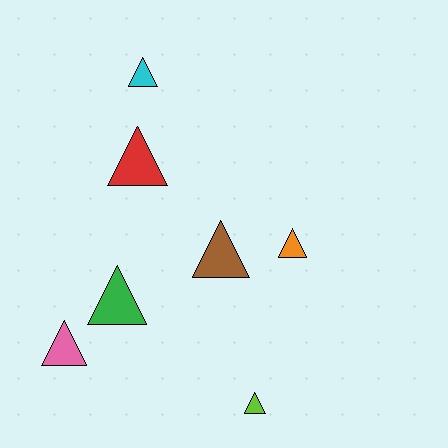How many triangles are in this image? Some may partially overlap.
There are 7 triangles.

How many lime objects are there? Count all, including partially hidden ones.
There is 1 lime object.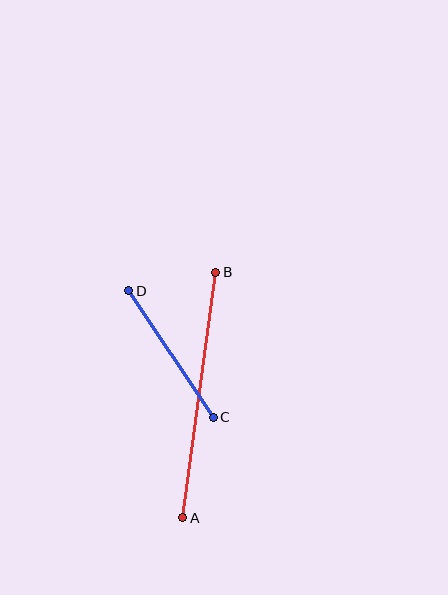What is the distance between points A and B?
The distance is approximately 248 pixels.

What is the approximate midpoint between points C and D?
The midpoint is at approximately (171, 354) pixels.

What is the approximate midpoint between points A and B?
The midpoint is at approximately (199, 395) pixels.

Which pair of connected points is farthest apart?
Points A and B are farthest apart.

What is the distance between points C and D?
The distance is approximately 152 pixels.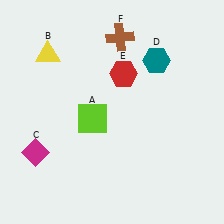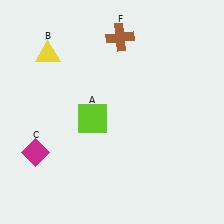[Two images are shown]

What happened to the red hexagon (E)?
The red hexagon (E) was removed in Image 2. It was in the top-right area of Image 1.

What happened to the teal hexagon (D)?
The teal hexagon (D) was removed in Image 2. It was in the top-right area of Image 1.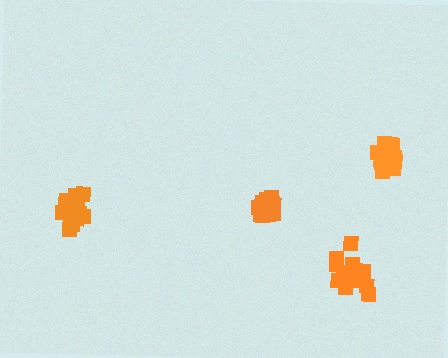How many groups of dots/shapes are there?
There are 4 groups.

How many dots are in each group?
Group 1: 15 dots, Group 2: 17 dots, Group 3: 13 dots, Group 4: 18 dots (63 total).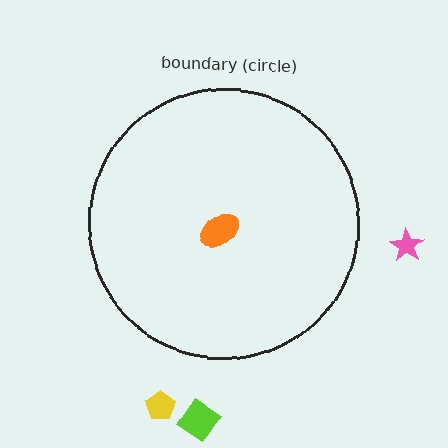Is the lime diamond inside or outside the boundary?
Outside.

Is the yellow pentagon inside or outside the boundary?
Outside.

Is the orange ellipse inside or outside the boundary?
Inside.